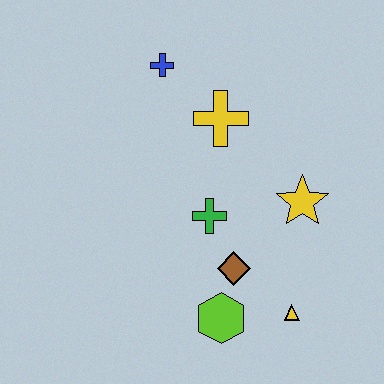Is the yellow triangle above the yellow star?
No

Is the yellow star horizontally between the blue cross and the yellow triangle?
No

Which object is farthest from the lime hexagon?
The blue cross is farthest from the lime hexagon.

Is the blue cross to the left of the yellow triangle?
Yes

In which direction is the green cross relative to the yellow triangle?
The green cross is above the yellow triangle.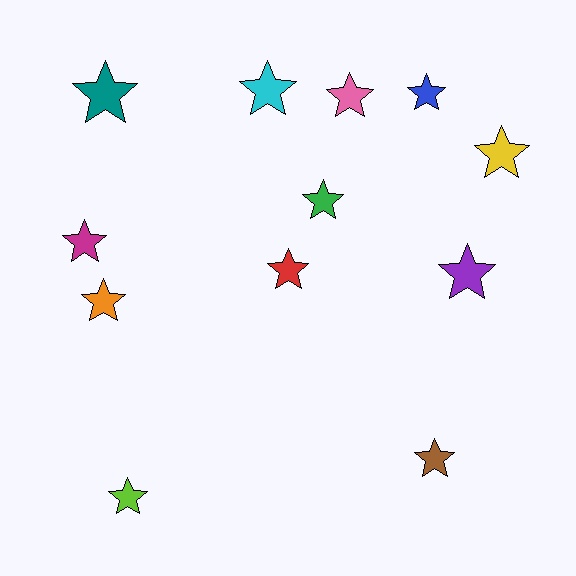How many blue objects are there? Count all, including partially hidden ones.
There is 1 blue object.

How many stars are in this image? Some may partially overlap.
There are 12 stars.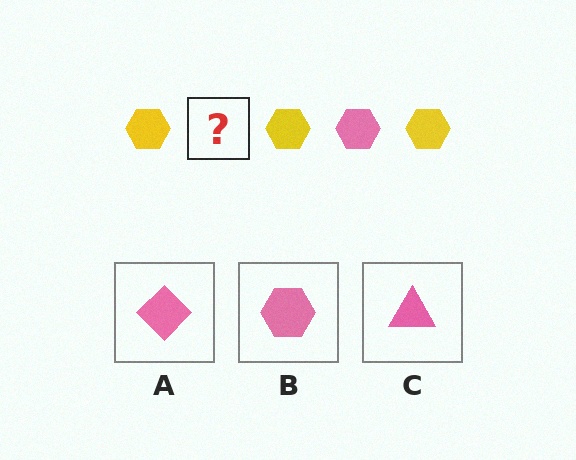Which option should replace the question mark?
Option B.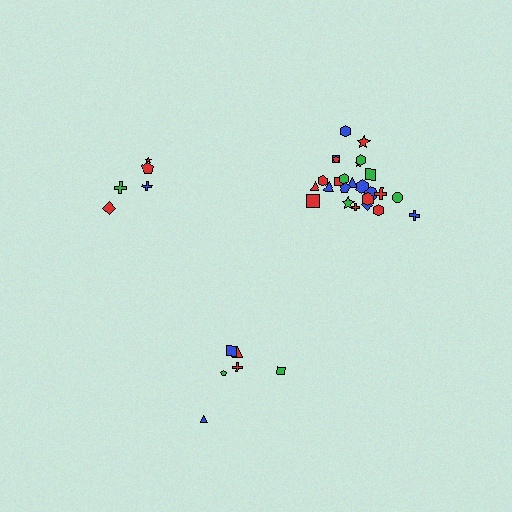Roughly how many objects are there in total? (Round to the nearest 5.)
Roughly 35 objects in total.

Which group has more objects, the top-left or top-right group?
The top-right group.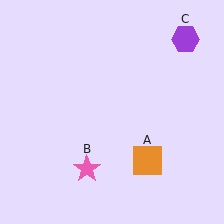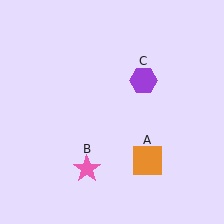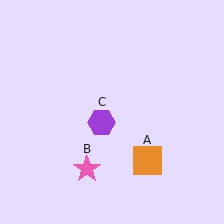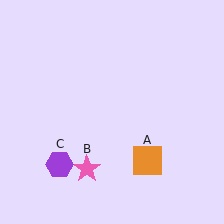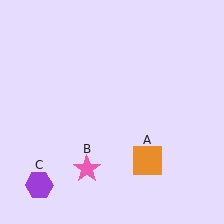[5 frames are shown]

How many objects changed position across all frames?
1 object changed position: purple hexagon (object C).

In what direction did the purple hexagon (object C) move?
The purple hexagon (object C) moved down and to the left.